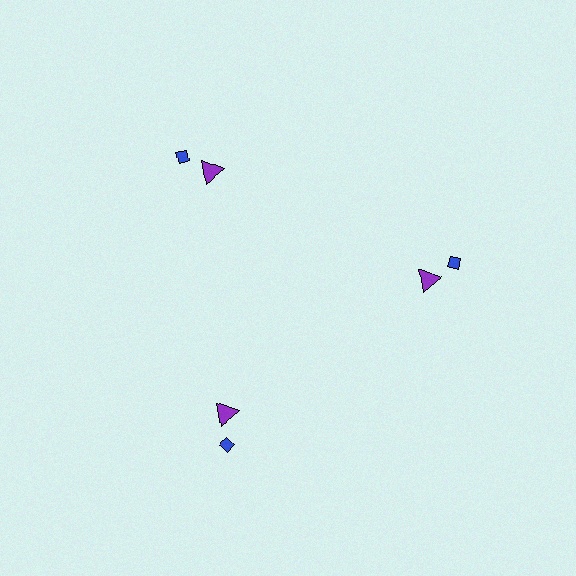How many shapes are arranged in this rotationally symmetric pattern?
There are 6 shapes, arranged in 3 groups of 2.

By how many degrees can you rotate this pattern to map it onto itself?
The pattern maps onto itself every 120 degrees of rotation.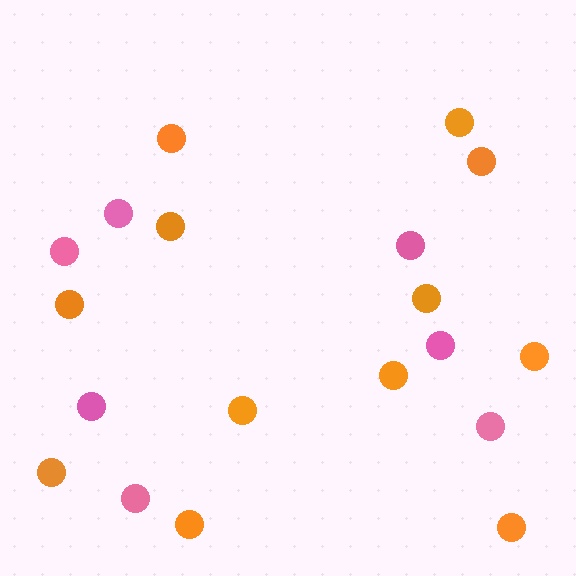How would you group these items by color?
There are 2 groups: one group of pink circles (7) and one group of orange circles (12).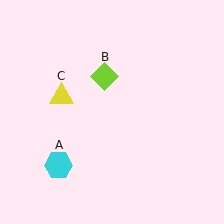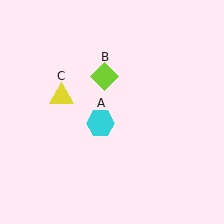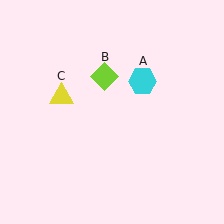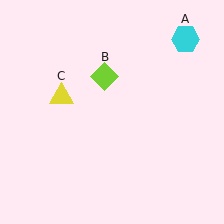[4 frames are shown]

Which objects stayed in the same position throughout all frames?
Lime diamond (object B) and yellow triangle (object C) remained stationary.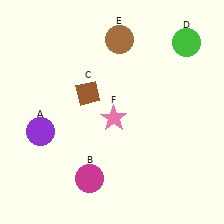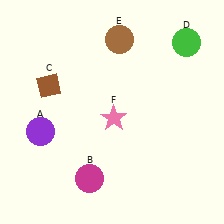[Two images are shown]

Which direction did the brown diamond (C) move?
The brown diamond (C) moved left.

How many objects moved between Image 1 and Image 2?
1 object moved between the two images.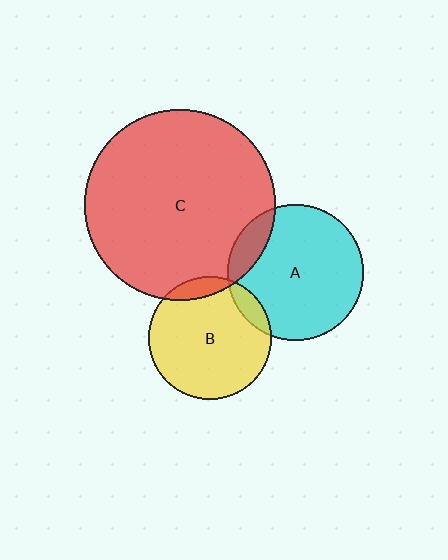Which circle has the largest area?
Circle C (red).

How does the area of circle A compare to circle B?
Approximately 1.2 times.